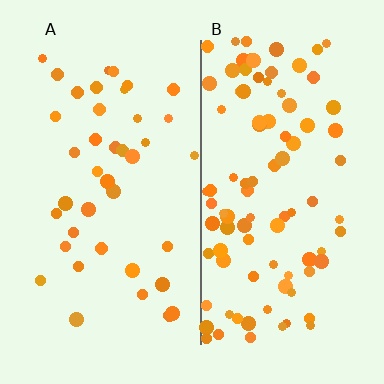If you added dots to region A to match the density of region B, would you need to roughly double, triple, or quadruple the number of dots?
Approximately double.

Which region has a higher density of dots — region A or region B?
B (the right).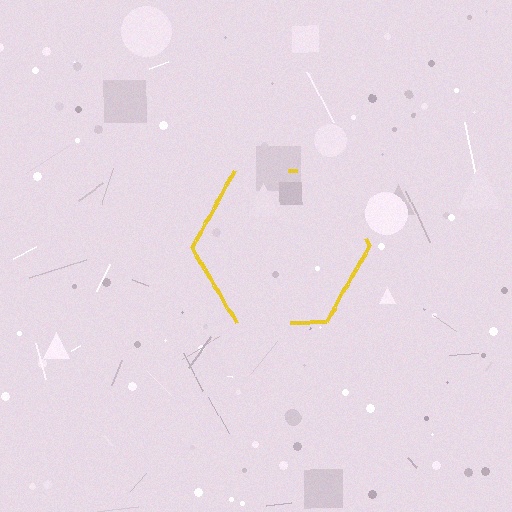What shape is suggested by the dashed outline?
The dashed outline suggests a hexagon.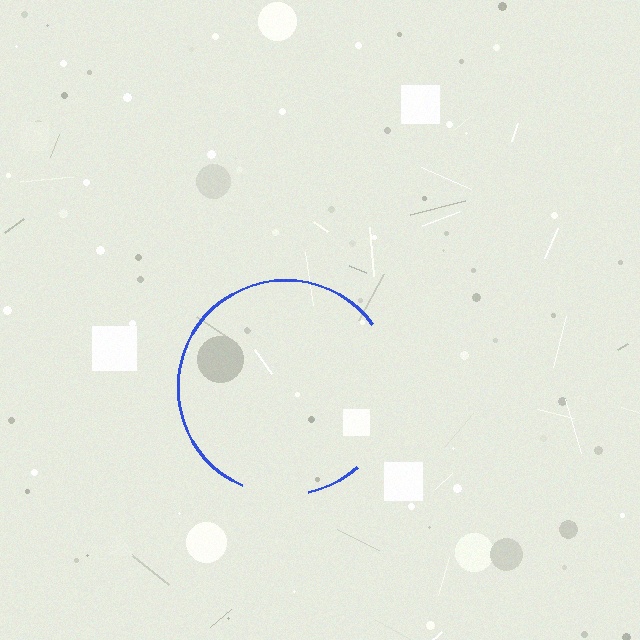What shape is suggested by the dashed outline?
The dashed outline suggests a circle.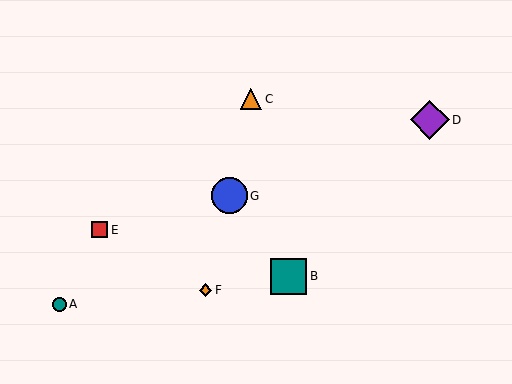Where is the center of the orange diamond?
The center of the orange diamond is at (205, 290).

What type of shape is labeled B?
Shape B is a teal square.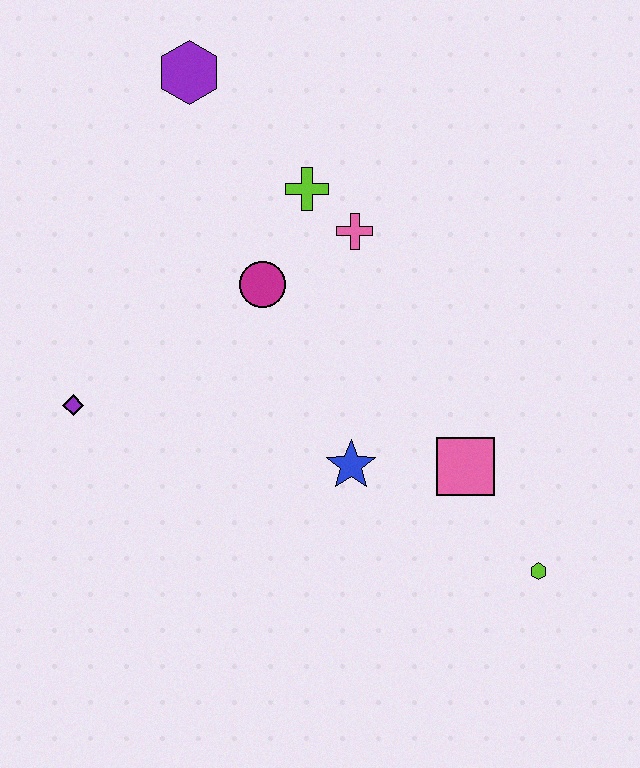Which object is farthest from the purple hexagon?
The lime hexagon is farthest from the purple hexagon.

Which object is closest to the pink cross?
The lime cross is closest to the pink cross.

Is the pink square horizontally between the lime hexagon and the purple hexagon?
Yes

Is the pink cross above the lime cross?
No